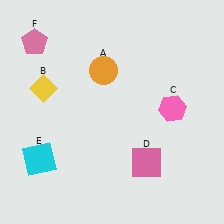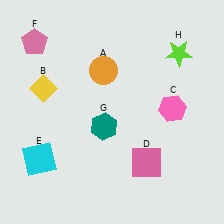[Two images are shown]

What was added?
A teal hexagon (G), a lime star (H) were added in Image 2.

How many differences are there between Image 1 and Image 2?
There are 2 differences between the two images.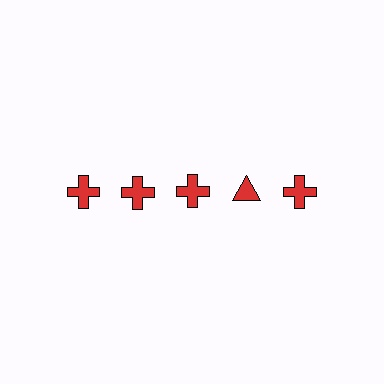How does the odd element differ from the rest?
It has a different shape: triangle instead of cross.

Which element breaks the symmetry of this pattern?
The red triangle in the top row, second from right column breaks the symmetry. All other shapes are red crosses.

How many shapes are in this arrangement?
There are 5 shapes arranged in a grid pattern.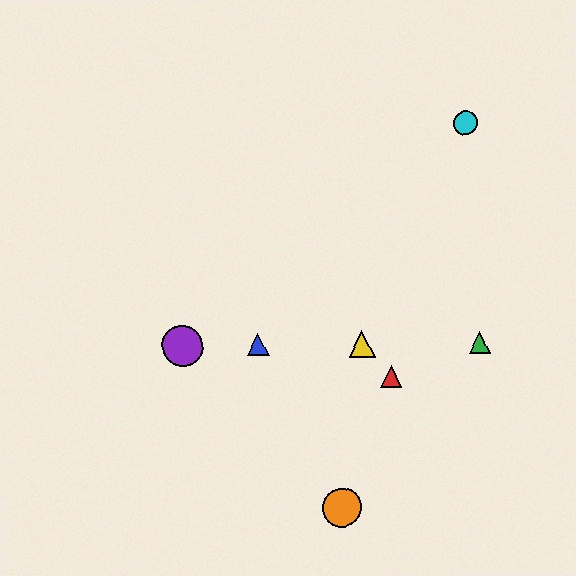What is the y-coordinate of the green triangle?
The green triangle is at y≈343.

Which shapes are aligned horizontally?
The blue triangle, the green triangle, the yellow triangle, the purple circle are aligned horizontally.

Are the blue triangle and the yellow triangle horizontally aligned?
Yes, both are at y≈345.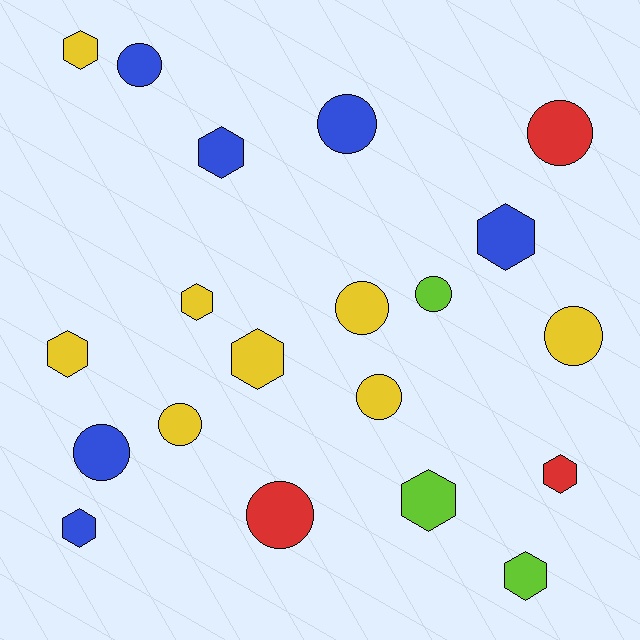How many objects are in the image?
There are 20 objects.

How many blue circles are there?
There are 3 blue circles.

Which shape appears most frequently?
Hexagon, with 10 objects.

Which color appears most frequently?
Yellow, with 8 objects.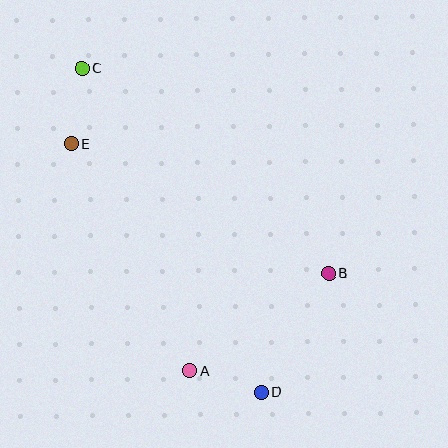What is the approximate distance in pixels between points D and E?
The distance between D and E is approximately 312 pixels.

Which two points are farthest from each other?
Points C and D are farthest from each other.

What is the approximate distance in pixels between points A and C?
The distance between A and C is approximately 321 pixels.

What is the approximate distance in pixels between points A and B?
The distance between A and B is approximately 169 pixels.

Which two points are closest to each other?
Points A and D are closest to each other.